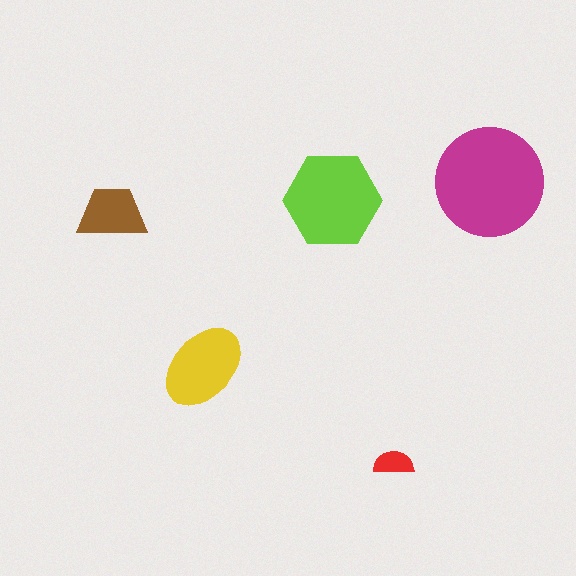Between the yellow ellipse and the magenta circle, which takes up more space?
The magenta circle.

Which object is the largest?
The magenta circle.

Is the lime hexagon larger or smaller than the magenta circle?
Smaller.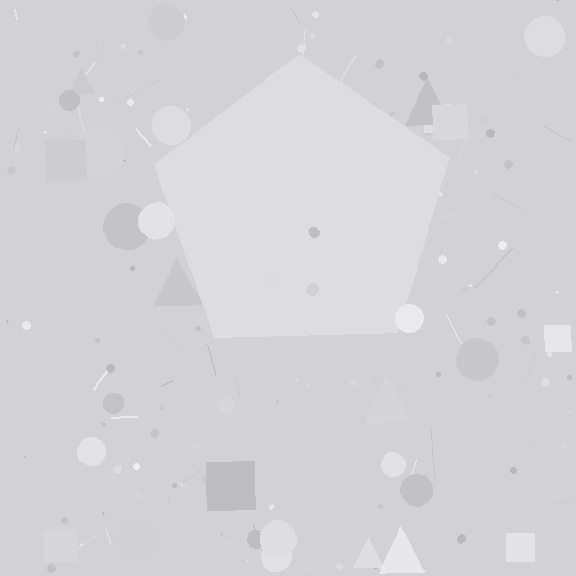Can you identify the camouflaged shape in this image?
The camouflaged shape is a pentagon.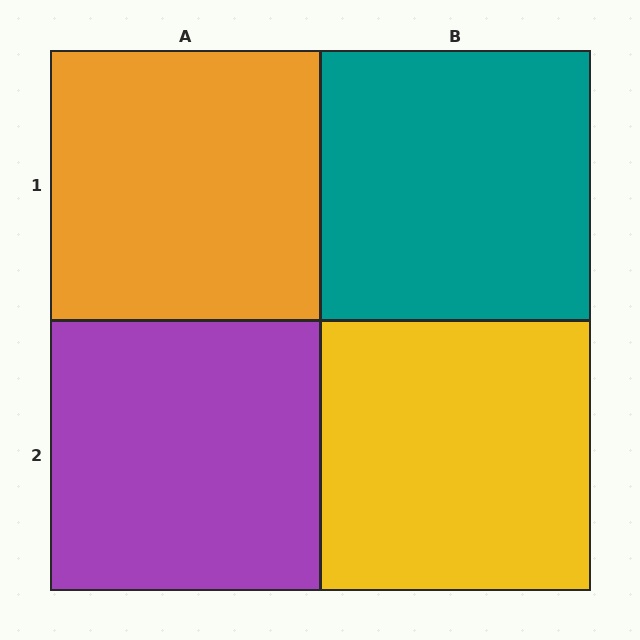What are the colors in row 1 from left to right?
Orange, teal.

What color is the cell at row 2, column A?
Purple.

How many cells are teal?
1 cell is teal.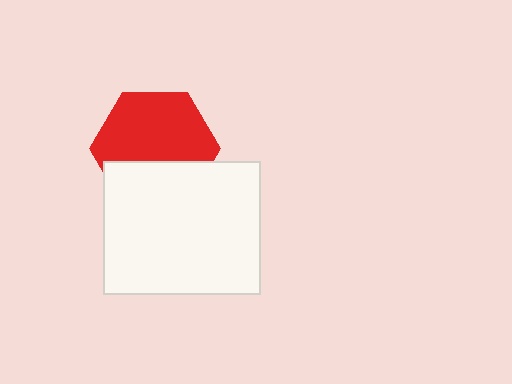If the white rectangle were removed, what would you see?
You would see the complete red hexagon.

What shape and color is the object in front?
The object in front is a white rectangle.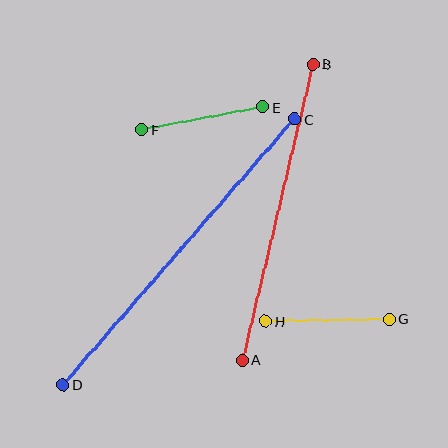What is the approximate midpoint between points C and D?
The midpoint is at approximately (179, 252) pixels.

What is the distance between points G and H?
The distance is approximately 124 pixels.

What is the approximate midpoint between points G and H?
The midpoint is at approximately (327, 320) pixels.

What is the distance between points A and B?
The distance is approximately 304 pixels.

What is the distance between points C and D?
The distance is approximately 352 pixels.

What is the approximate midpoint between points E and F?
The midpoint is at approximately (202, 119) pixels.